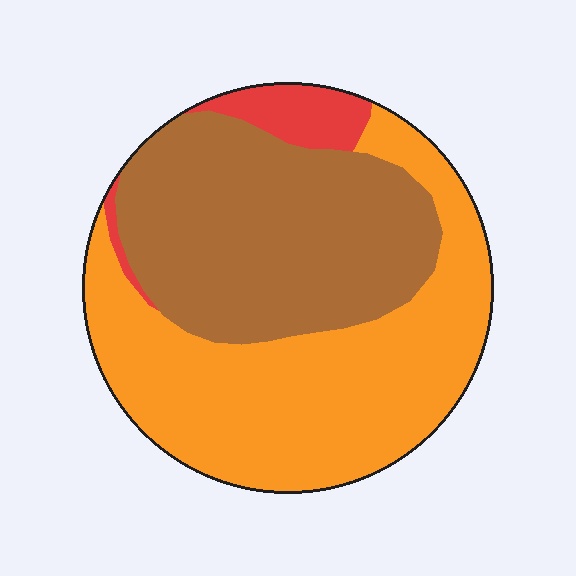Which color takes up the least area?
Red, at roughly 5%.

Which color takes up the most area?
Orange, at roughly 50%.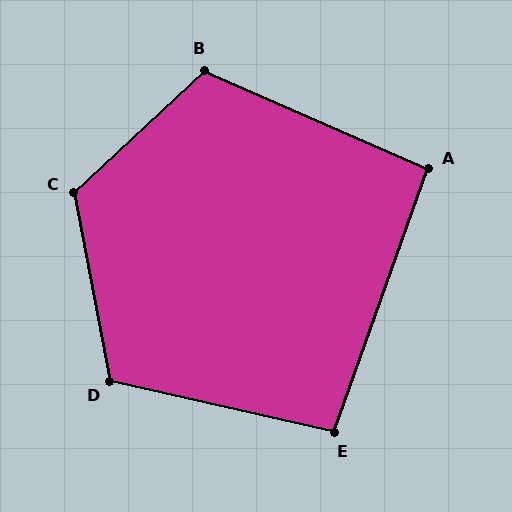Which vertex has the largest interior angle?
C, at approximately 122 degrees.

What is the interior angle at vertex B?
Approximately 113 degrees (obtuse).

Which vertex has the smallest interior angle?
A, at approximately 94 degrees.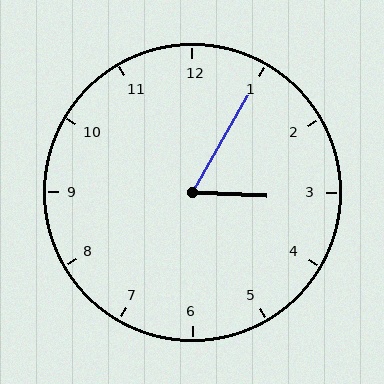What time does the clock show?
3:05.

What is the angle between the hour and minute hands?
Approximately 62 degrees.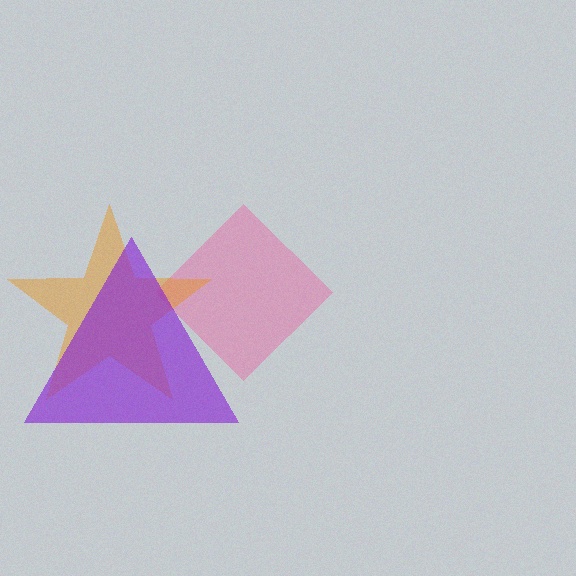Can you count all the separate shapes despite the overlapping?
Yes, there are 3 separate shapes.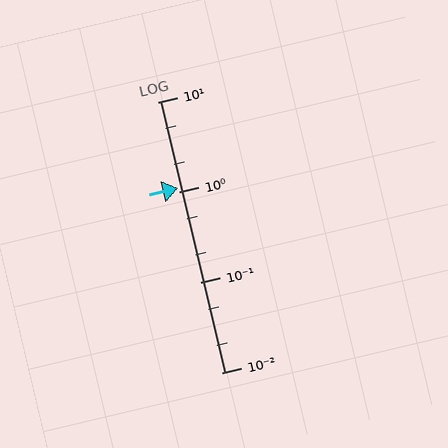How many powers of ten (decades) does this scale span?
The scale spans 3 decades, from 0.01 to 10.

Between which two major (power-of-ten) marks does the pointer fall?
The pointer is between 1 and 10.